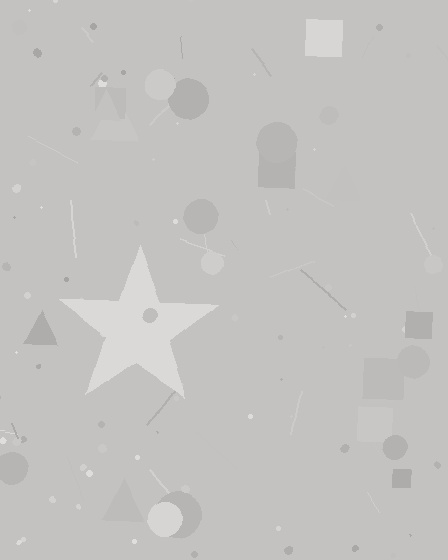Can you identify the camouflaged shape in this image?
The camouflaged shape is a star.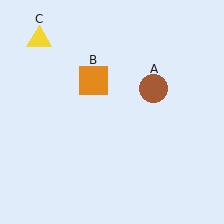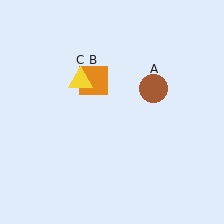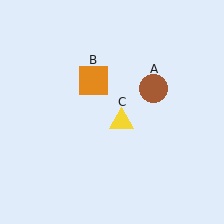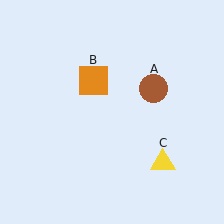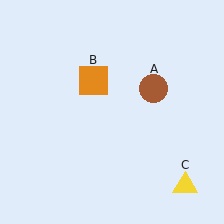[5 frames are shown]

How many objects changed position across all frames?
1 object changed position: yellow triangle (object C).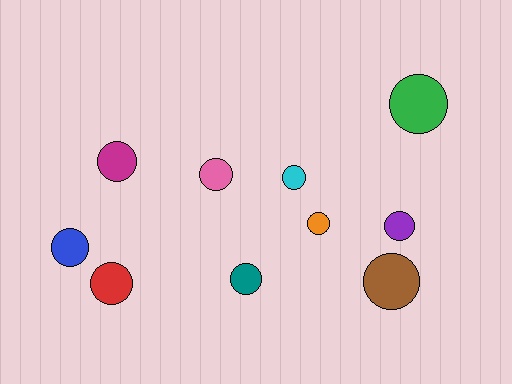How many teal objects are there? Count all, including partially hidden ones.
There is 1 teal object.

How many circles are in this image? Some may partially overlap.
There are 10 circles.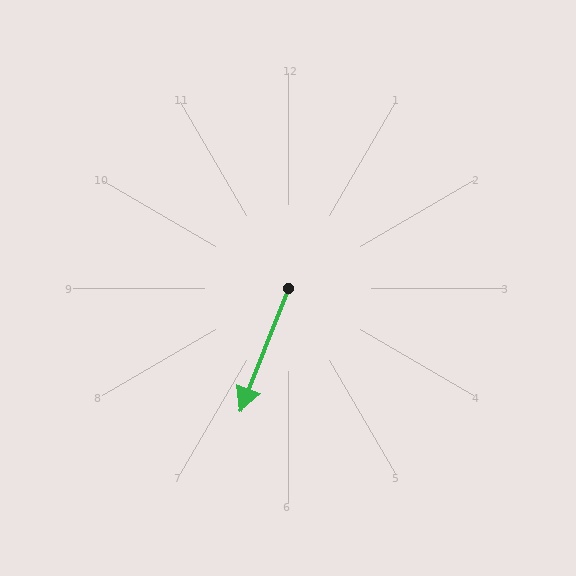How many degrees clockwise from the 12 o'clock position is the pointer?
Approximately 201 degrees.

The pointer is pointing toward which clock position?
Roughly 7 o'clock.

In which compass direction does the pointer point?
South.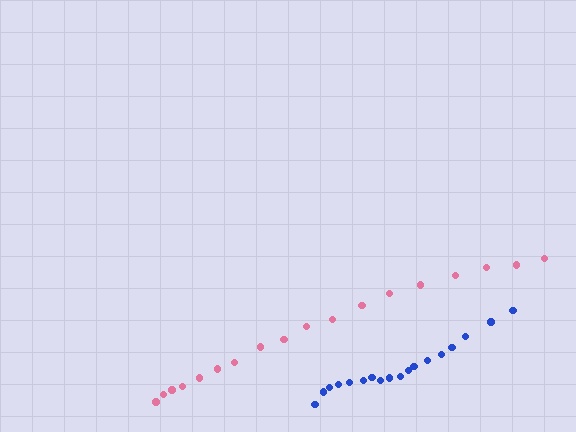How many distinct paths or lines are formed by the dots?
There are 2 distinct paths.